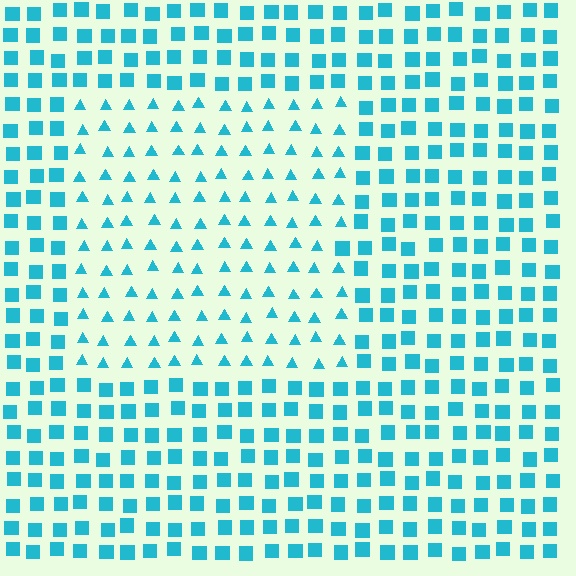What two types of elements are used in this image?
The image uses triangles inside the rectangle region and squares outside it.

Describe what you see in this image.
The image is filled with small cyan elements arranged in a uniform grid. A rectangle-shaped region contains triangles, while the surrounding area contains squares. The boundary is defined purely by the change in element shape.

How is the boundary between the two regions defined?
The boundary is defined by a change in element shape: triangles inside vs. squares outside. All elements share the same color and spacing.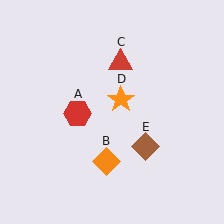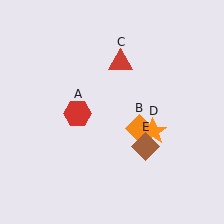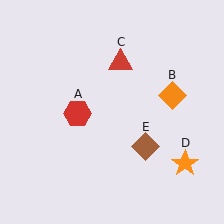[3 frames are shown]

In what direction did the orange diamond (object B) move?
The orange diamond (object B) moved up and to the right.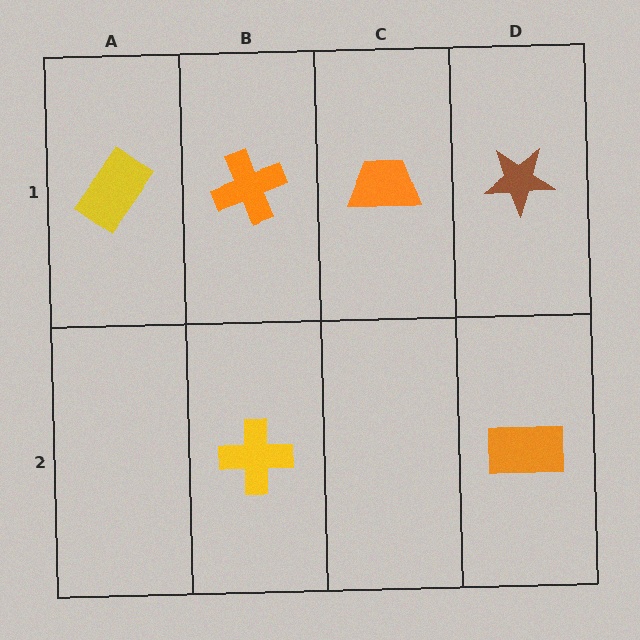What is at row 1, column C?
An orange trapezoid.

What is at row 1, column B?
An orange cross.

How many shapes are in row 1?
4 shapes.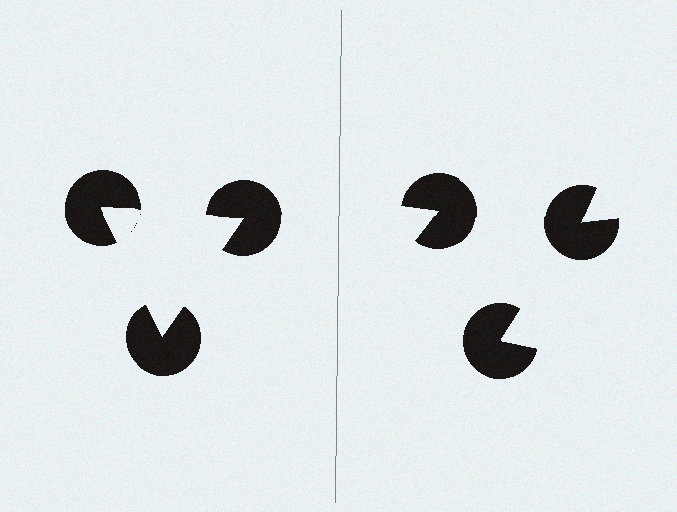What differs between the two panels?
The pac-man discs are positioned identically on both sides; only the wedge orientations differ. On the left they align to a triangle; on the right they are misaligned.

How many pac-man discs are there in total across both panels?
6 — 3 on each side.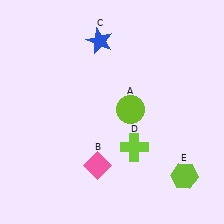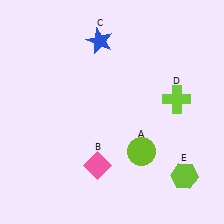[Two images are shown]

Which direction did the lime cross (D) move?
The lime cross (D) moved up.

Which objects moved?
The objects that moved are: the lime circle (A), the lime cross (D).